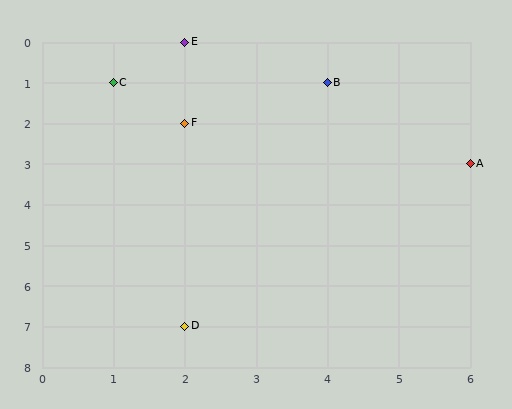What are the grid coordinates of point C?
Point C is at grid coordinates (1, 1).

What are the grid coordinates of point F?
Point F is at grid coordinates (2, 2).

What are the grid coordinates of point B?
Point B is at grid coordinates (4, 1).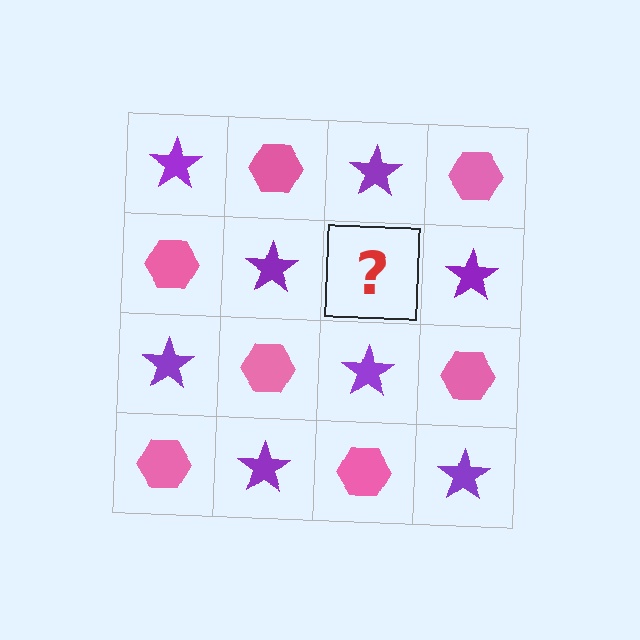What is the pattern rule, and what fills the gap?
The rule is that it alternates purple star and pink hexagon in a checkerboard pattern. The gap should be filled with a pink hexagon.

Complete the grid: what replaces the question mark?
The question mark should be replaced with a pink hexagon.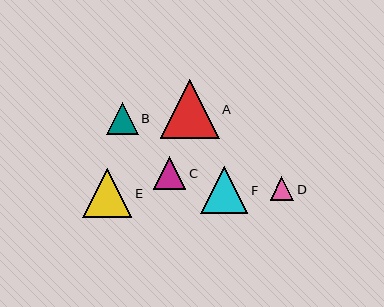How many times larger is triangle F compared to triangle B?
Triangle F is approximately 1.5 times the size of triangle B.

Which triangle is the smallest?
Triangle D is the smallest with a size of approximately 23 pixels.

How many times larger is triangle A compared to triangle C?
Triangle A is approximately 1.8 times the size of triangle C.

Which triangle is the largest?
Triangle A is the largest with a size of approximately 58 pixels.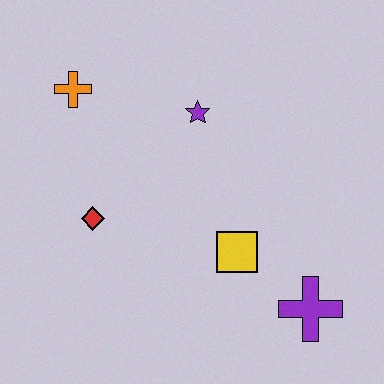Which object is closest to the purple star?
The orange cross is closest to the purple star.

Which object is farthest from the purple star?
The purple cross is farthest from the purple star.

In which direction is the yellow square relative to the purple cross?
The yellow square is to the left of the purple cross.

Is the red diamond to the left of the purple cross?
Yes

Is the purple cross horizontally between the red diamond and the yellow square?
No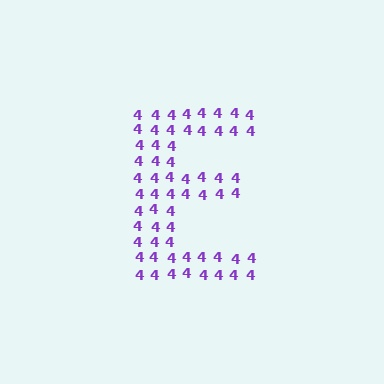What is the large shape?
The large shape is the letter E.